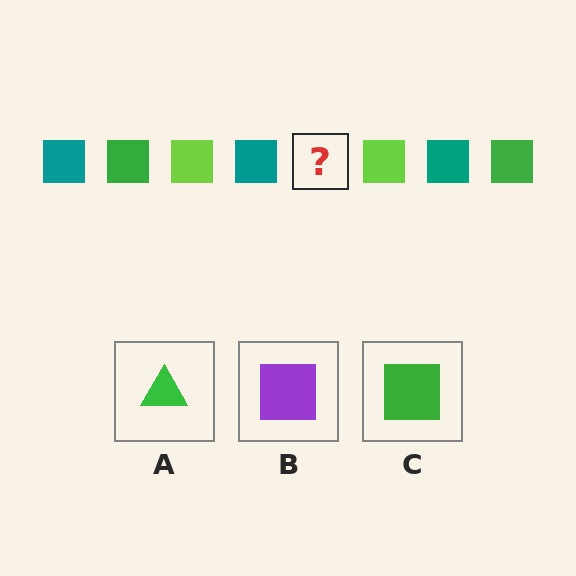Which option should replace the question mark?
Option C.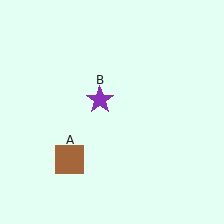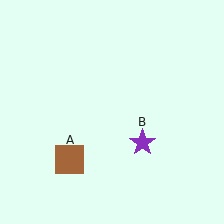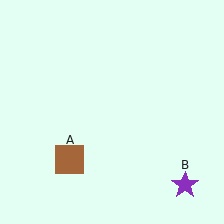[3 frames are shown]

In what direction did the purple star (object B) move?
The purple star (object B) moved down and to the right.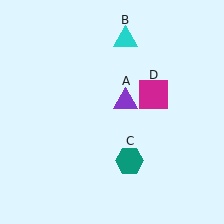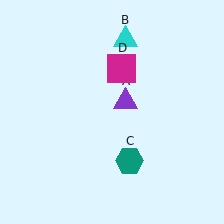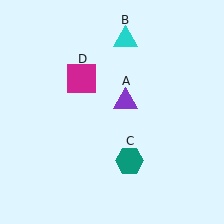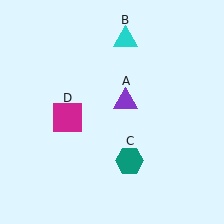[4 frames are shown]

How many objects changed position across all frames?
1 object changed position: magenta square (object D).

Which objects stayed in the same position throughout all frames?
Purple triangle (object A) and cyan triangle (object B) and teal hexagon (object C) remained stationary.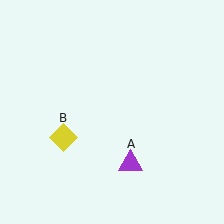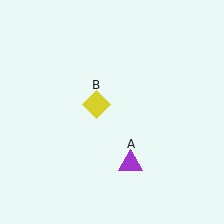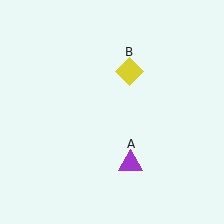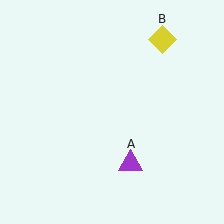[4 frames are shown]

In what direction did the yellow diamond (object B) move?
The yellow diamond (object B) moved up and to the right.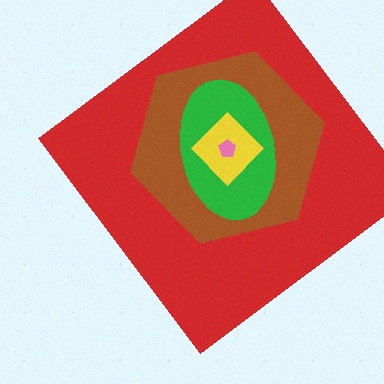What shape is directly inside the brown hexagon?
The green ellipse.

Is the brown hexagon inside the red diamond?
Yes.